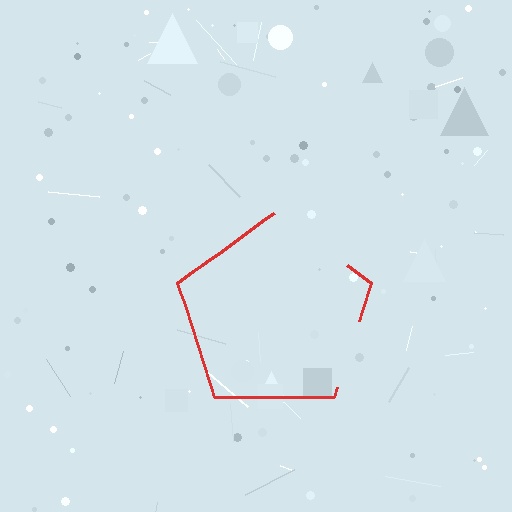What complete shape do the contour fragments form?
The contour fragments form a pentagon.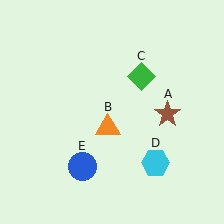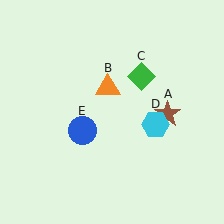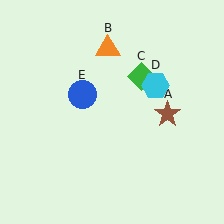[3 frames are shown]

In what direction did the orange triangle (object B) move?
The orange triangle (object B) moved up.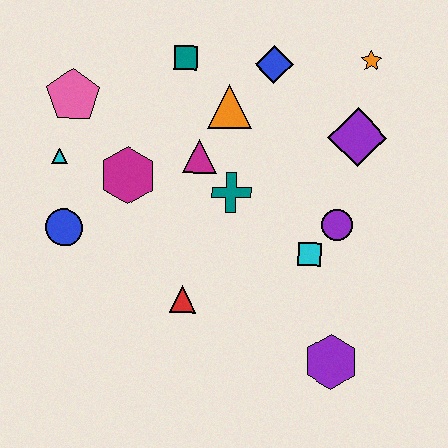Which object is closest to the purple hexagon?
The cyan square is closest to the purple hexagon.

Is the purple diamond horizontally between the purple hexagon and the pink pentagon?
No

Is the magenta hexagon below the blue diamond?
Yes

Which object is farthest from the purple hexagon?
The pink pentagon is farthest from the purple hexagon.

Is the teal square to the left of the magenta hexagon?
No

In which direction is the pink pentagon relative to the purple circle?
The pink pentagon is to the left of the purple circle.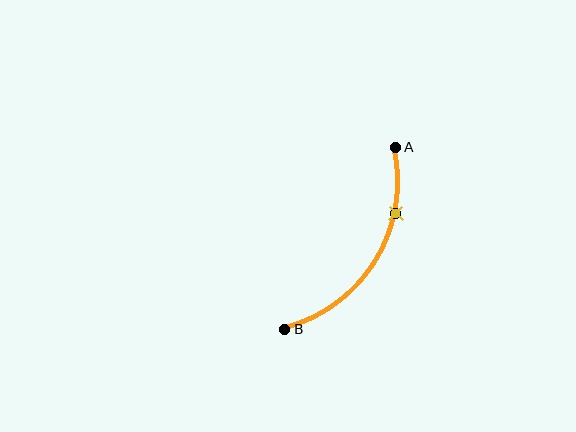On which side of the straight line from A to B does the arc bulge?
The arc bulges to the right of the straight line connecting A and B.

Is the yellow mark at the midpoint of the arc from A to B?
No. The yellow mark lies on the arc but is closer to endpoint A. The arc midpoint would be at the point on the curve equidistant along the arc from both A and B.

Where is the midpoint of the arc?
The arc midpoint is the point on the curve farthest from the straight line joining A and B. It sits to the right of that line.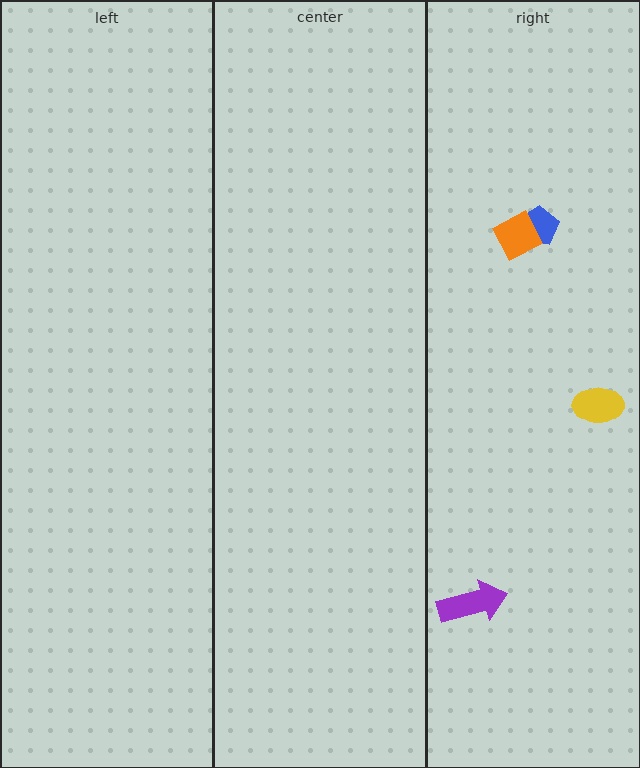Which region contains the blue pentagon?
The right region.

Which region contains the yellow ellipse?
The right region.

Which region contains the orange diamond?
The right region.